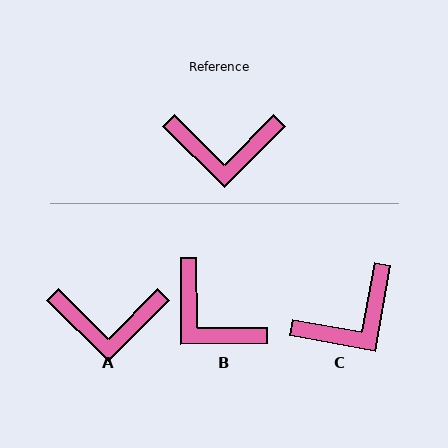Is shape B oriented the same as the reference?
No, it is off by about 45 degrees.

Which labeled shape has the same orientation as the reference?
A.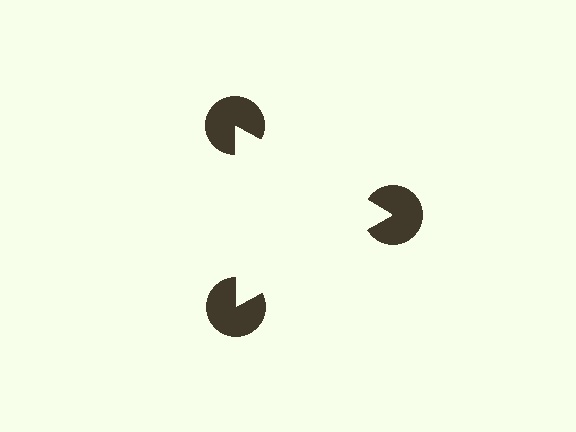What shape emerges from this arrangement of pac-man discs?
An illusory triangle — its edges are inferred from the aligned wedge cuts in the pac-man discs, not physically drawn.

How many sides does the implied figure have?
3 sides.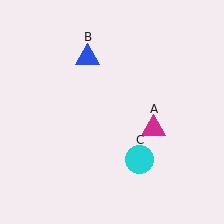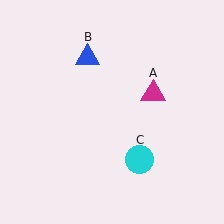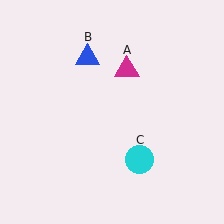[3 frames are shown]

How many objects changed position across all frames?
1 object changed position: magenta triangle (object A).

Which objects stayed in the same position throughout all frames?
Blue triangle (object B) and cyan circle (object C) remained stationary.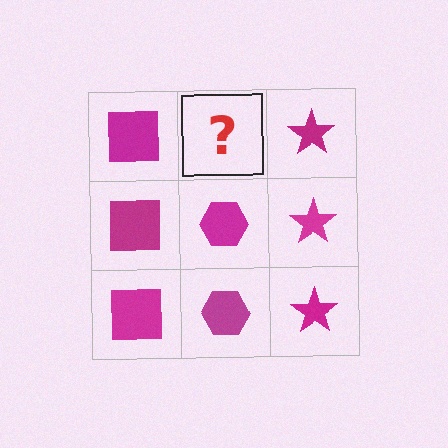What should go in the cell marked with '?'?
The missing cell should contain a magenta hexagon.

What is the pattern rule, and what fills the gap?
The rule is that each column has a consistent shape. The gap should be filled with a magenta hexagon.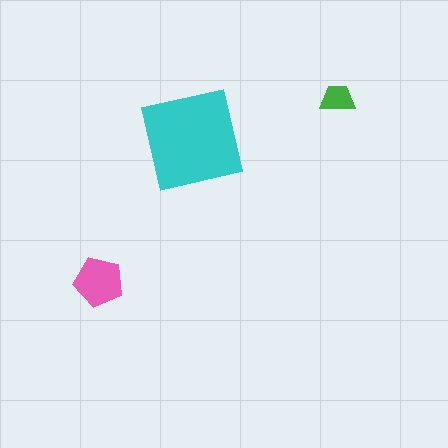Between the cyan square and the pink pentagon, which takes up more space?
The cyan square.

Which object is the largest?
The cyan square.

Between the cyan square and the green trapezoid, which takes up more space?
The cyan square.